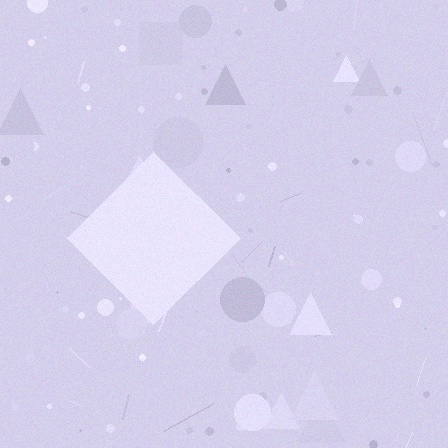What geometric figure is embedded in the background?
A diamond is embedded in the background.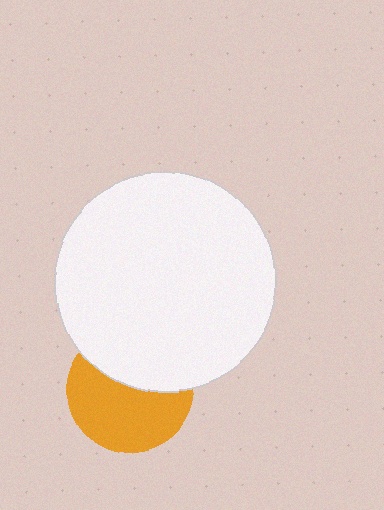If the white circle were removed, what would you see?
You would see the complete orange circle.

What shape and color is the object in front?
The object in front is a white circle.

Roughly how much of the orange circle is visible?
About half of it is visible (roughly 58%).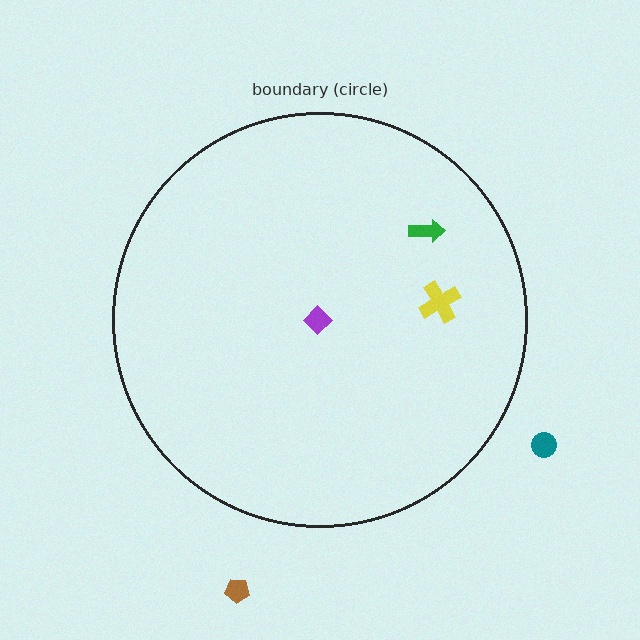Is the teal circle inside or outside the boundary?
Outside.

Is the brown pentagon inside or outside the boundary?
Outside.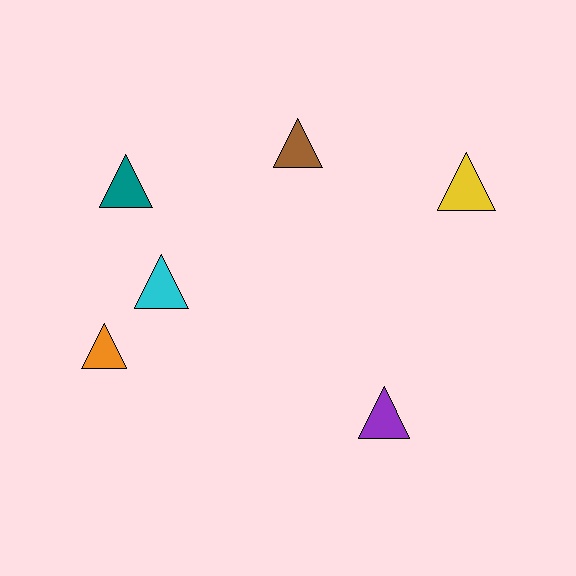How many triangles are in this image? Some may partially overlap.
There are 6 triangles.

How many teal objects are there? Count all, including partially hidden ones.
There is 1 teal object.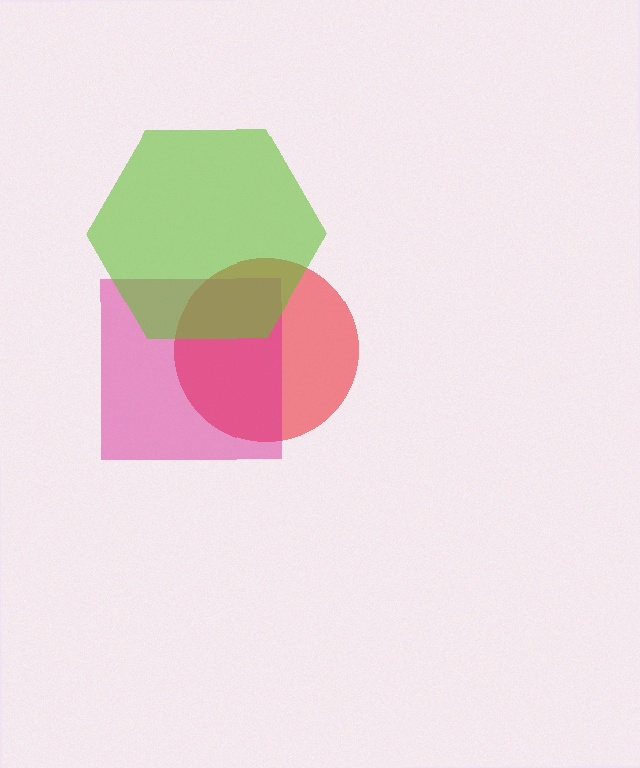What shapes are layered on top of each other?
The layered shapes are: a red circle, a magenta square, a lime hexagon.